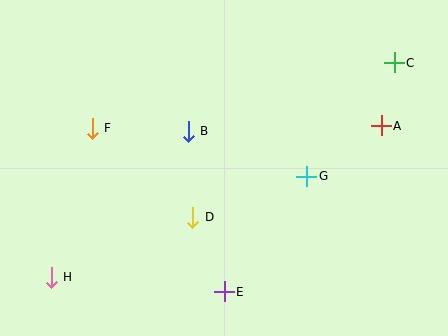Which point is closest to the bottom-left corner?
Point H is closest to the bottom-left corner.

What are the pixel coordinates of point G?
Point G is at (307, 177).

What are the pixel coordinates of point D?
Point D is at (193, 217).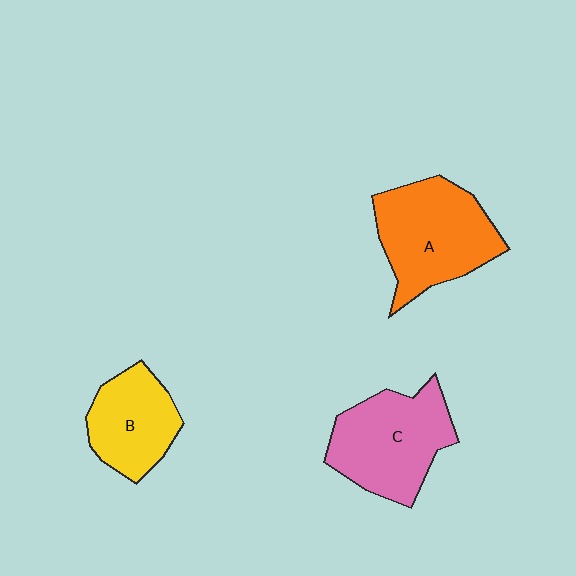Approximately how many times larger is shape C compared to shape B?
Approximately 1.4 times.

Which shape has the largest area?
Shape A (orange).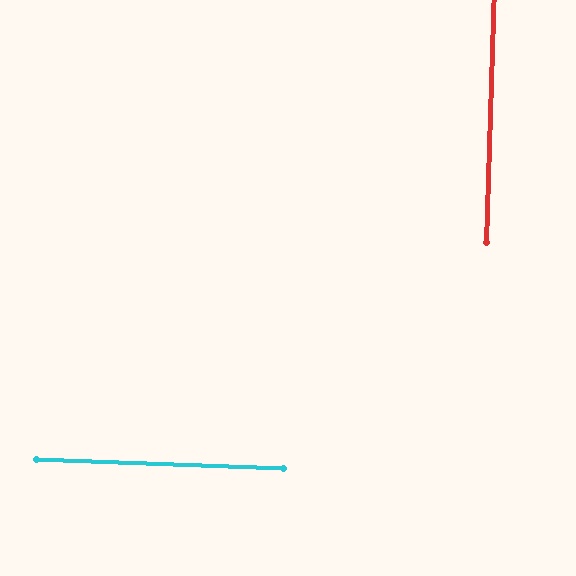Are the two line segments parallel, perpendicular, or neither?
Perpendicular — they meet at approximately 90°.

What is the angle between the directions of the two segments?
Approximately 90 degrees.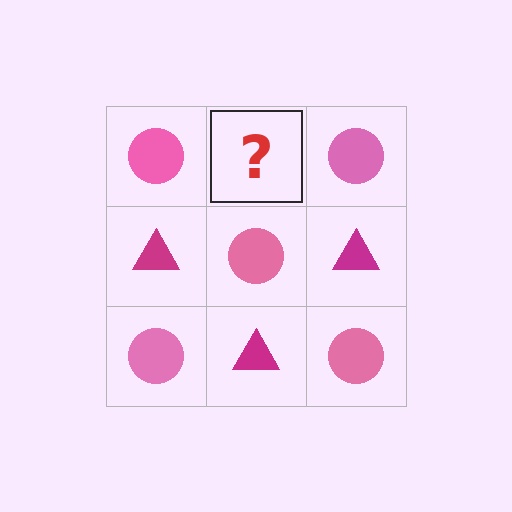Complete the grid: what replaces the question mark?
The question mark should be replaced with a magenta triangle.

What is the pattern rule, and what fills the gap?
The rule is that it alternates pink circle and magenta triangle in a checkerboard pattern. The gap should be filled with a magenta triangle.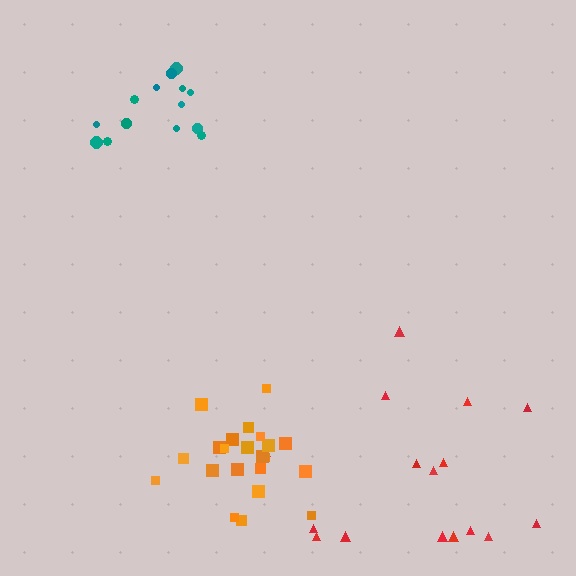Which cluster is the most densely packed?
Orange.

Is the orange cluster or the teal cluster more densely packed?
Orange.